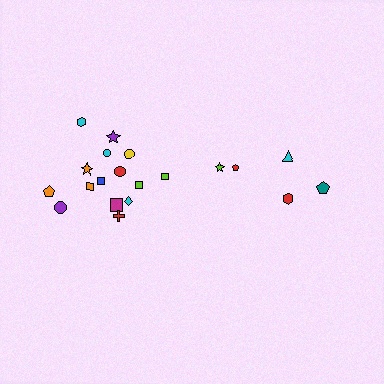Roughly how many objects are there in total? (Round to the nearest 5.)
Roughly 20 objects in total.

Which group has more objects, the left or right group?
The left group.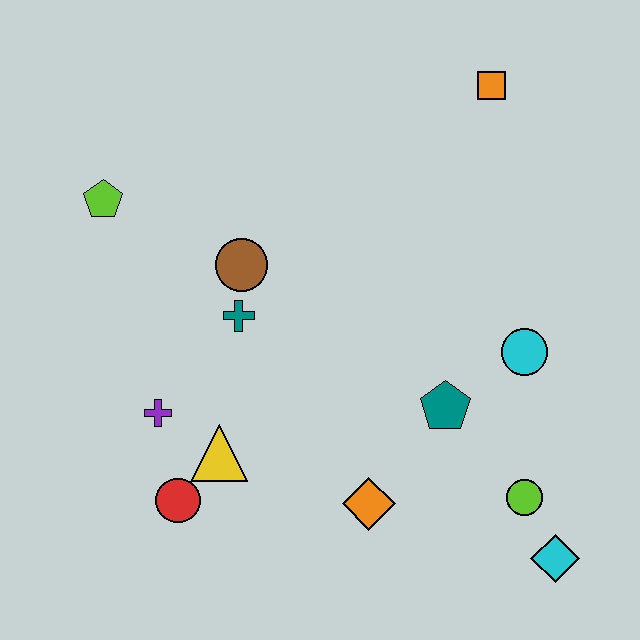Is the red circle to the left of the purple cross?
No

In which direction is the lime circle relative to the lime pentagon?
The lime circle is to the right of the lime pentagon.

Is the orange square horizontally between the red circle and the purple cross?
No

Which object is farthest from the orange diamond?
The orange square is farthest from the orange diamond.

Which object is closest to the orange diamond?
The teal pentagon is closest to the orange diamond.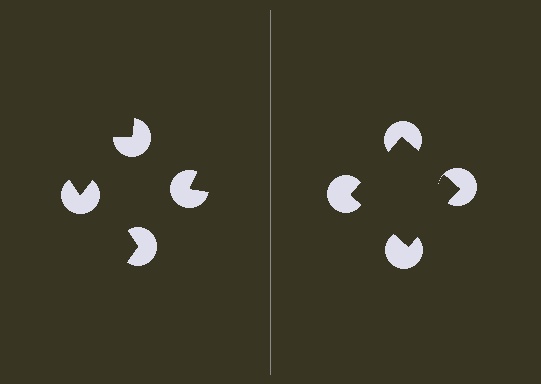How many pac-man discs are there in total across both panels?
8 — 4 on each side.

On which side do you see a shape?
An illusory square appears on the right side. On the left side the wedge cuts are rotated, so no coherent shape forms.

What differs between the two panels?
The pac-man discs are positioned identically on both sides; only the wedge orientations differ. On the right they align to a square; on the left they are misaligned.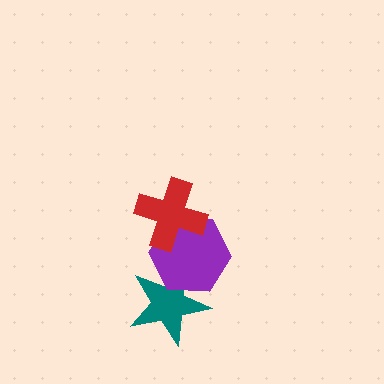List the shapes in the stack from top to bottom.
From top to bottom: the red cross, the purple hexagon, the teal star.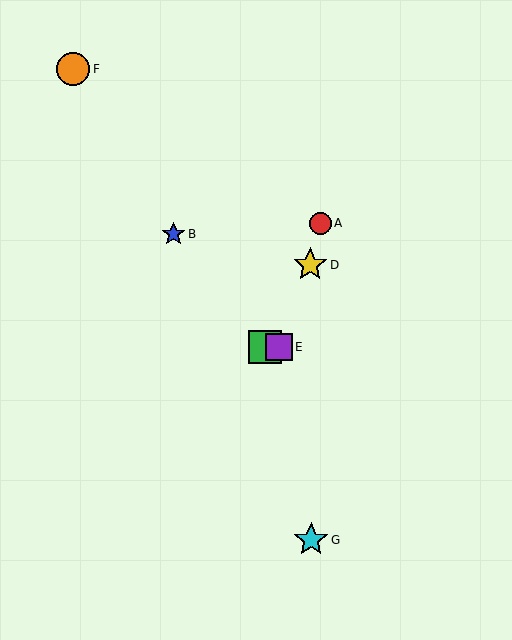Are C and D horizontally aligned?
No, C is at y≈347 and D is at y≈265.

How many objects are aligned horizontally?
2 objects (C, E) are aligned horizontally.